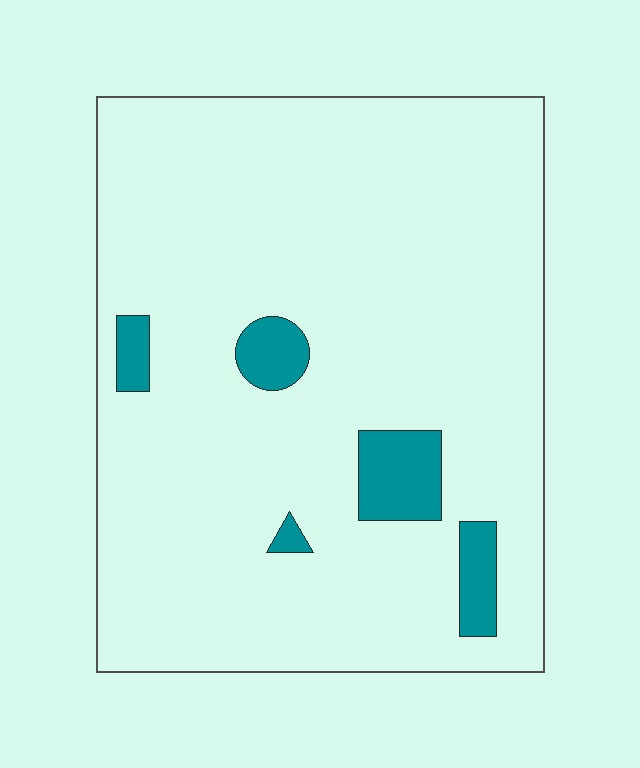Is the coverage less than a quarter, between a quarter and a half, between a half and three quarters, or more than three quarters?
Less than a quarter.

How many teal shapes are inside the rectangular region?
5.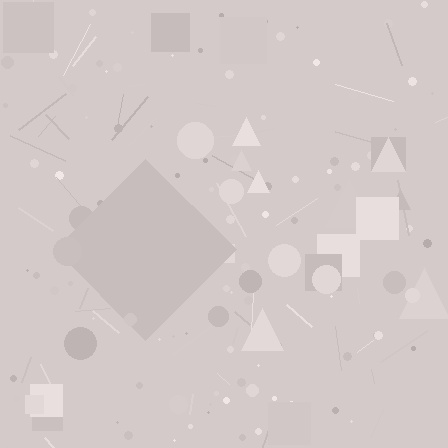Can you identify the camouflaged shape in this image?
The camouflaged shape is a diamond.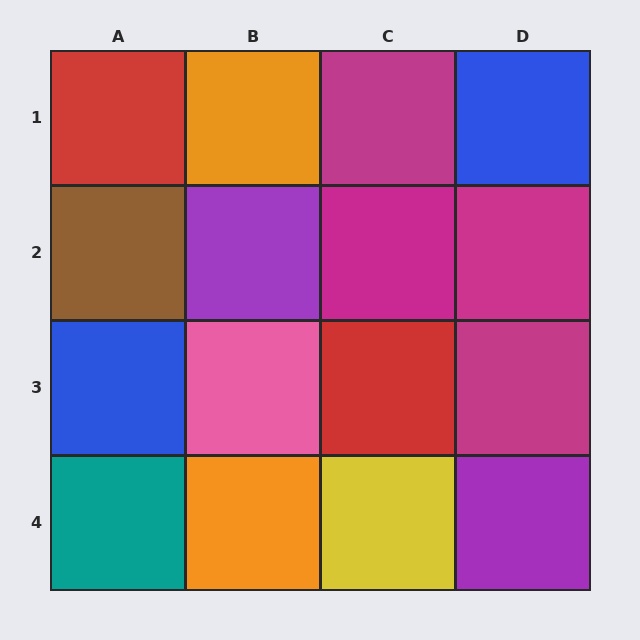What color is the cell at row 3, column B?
Pink.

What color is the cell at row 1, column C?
Magenta.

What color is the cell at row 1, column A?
Red.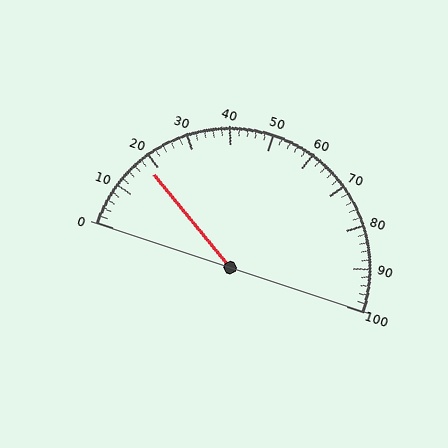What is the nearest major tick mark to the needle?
The nearest major tick mark is 20.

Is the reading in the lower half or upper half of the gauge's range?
The reading is in the lower half of the range (0 to 100).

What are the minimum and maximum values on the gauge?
The gauge ranges from 0 to 100.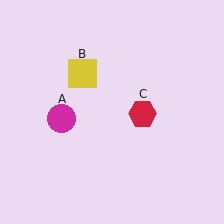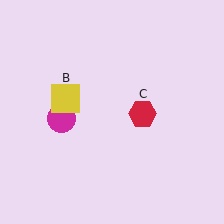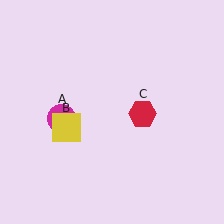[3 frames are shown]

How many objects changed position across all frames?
1 object changed position: yellow square (object B).